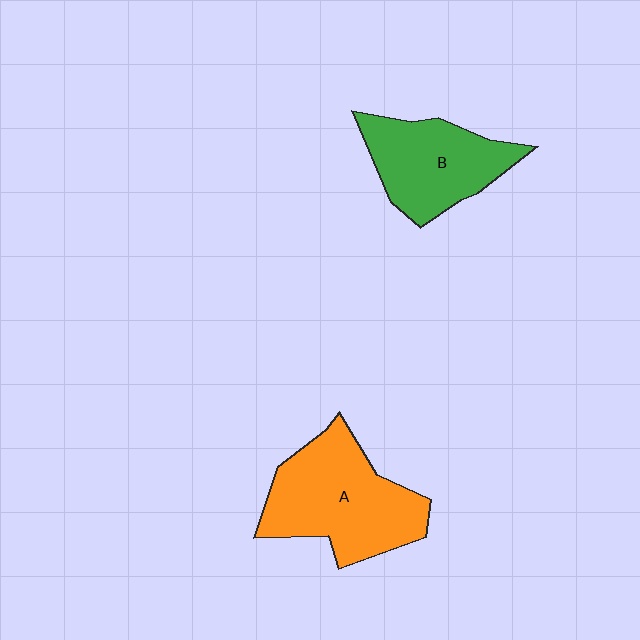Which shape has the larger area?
Shape A (orange).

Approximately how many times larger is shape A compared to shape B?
Approximately 1.3 times.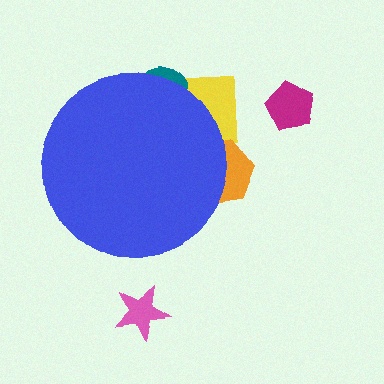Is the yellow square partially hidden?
Yes, the yellow square is partially hidden behind the blue circle.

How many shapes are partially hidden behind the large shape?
3 shapes are partially hidden.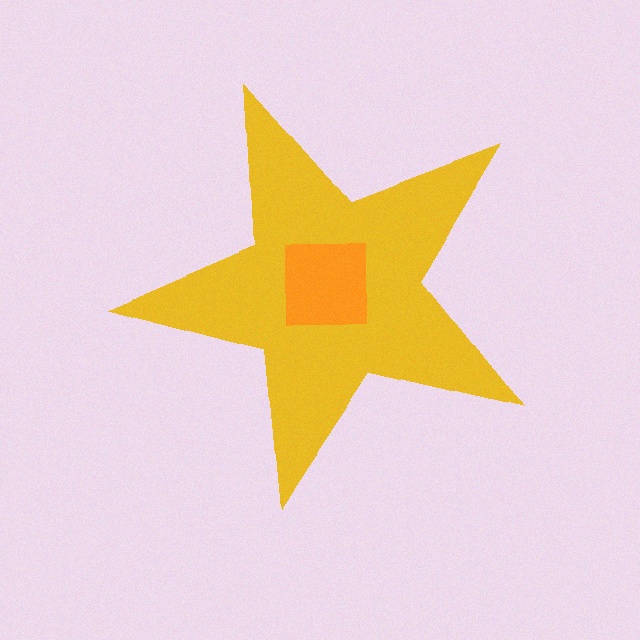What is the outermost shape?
The yellow star.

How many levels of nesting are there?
2.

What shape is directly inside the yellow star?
The orange square.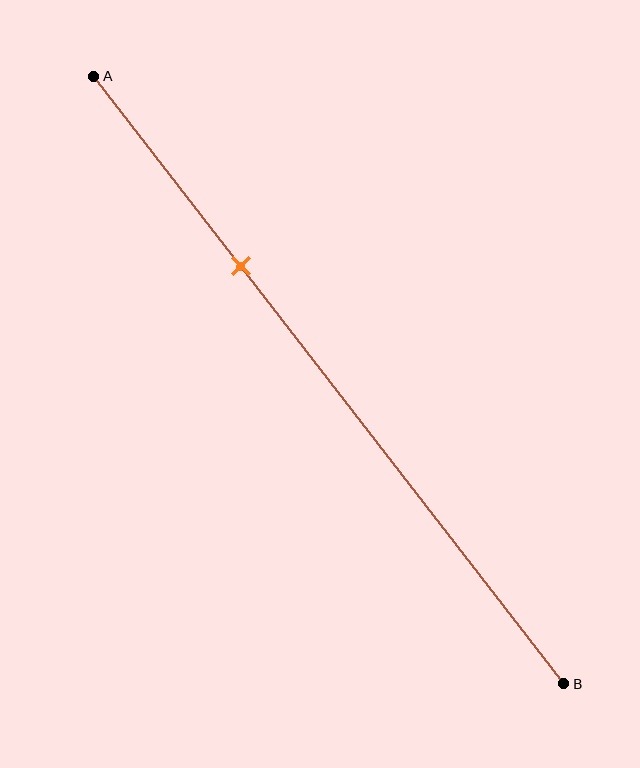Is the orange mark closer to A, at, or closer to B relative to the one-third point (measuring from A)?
The orange mark is approximately at the one-third point of segment AB.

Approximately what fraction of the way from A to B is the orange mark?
The orange mark is approximately 30% of the way from A to B.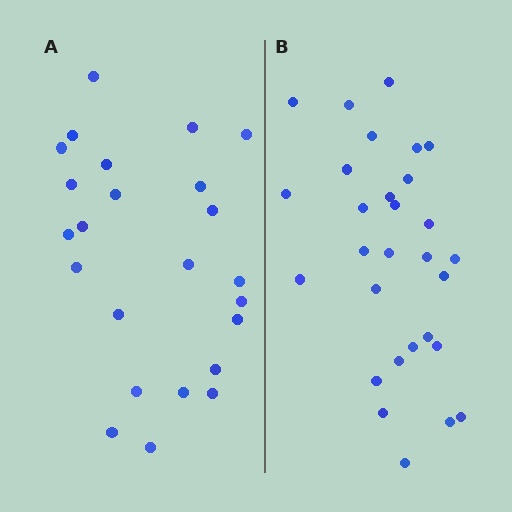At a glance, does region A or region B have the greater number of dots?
Region B (the right region) has more dots.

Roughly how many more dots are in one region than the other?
Region B has about 5 more dots than region A.